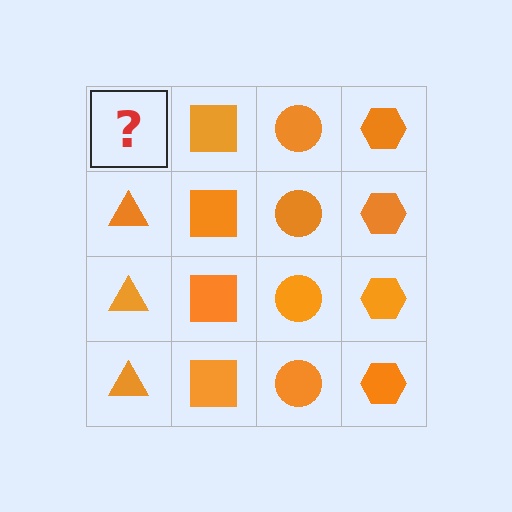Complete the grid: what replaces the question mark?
The question mark should be replaced with an orange triangle.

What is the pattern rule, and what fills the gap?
The rule is that each column has a consistent shape. The gap should be filled with an orange triangle.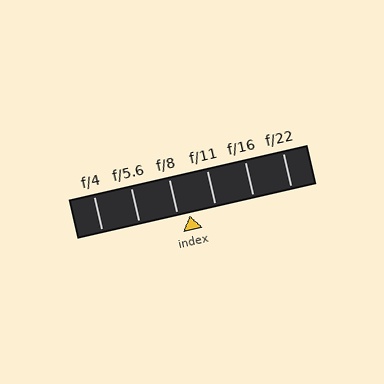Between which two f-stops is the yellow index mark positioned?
The index mark is between f/8 and f/11.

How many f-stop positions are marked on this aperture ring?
There are 6 f-stop positions marked.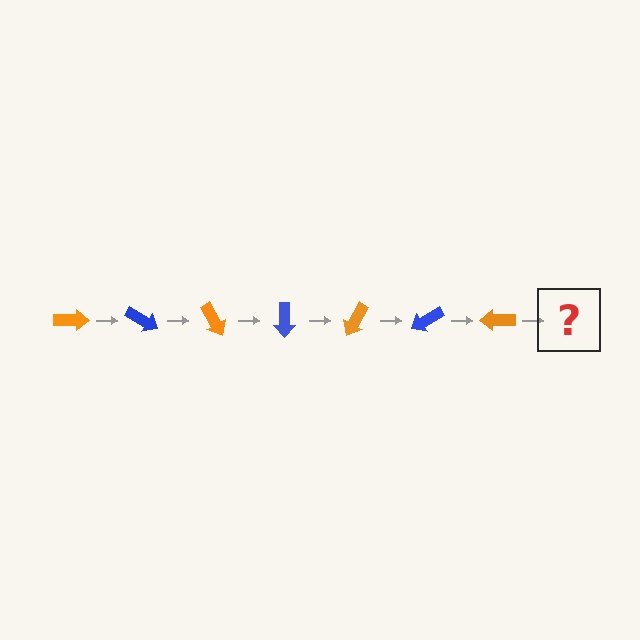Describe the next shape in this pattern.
It should be a blue arrow, rotated 210 degrees from the start.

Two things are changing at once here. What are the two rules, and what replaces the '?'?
The two rules are that it rotates 30 degrees each step and the color cycles through orange and blue. The '?' should be a blue arrow, rotated 210 degrees from the start.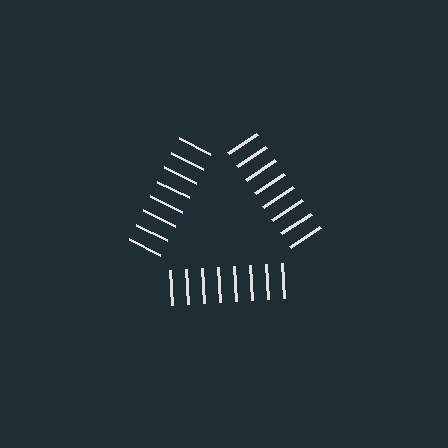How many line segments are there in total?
24 — 8 along each of the 3 edges.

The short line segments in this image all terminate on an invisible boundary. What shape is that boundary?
An illusory triangle — the line segments terminate on its edges but no continuous stroke is drawn.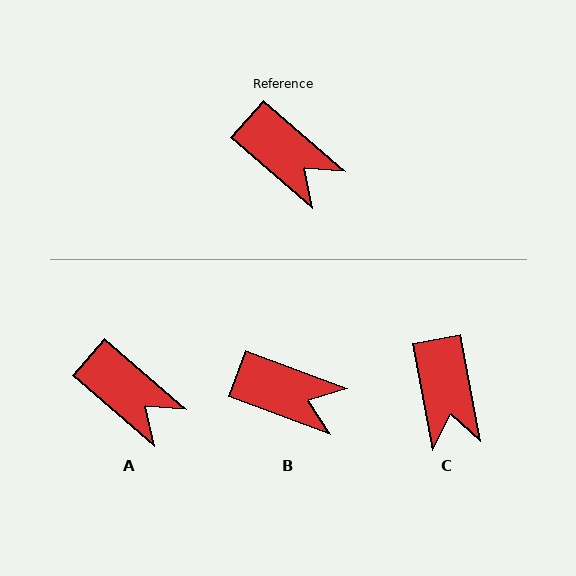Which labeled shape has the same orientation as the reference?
A.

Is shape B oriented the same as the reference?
No, it is off by about 21 degrees.